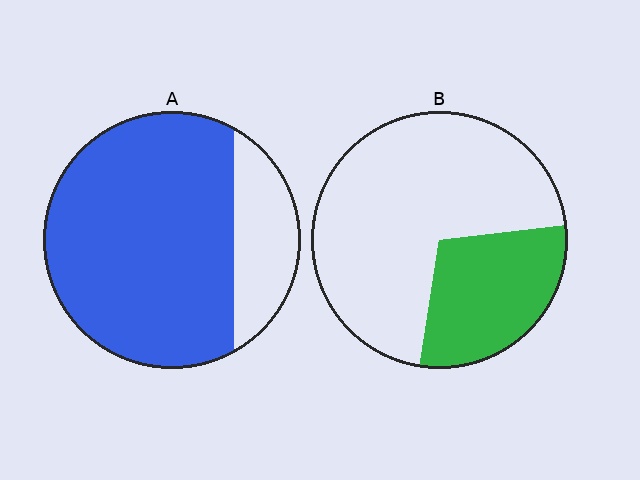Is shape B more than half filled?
No.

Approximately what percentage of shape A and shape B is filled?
A is approximately 80% and B is approximately 30%.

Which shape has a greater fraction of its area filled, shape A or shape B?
Shape A.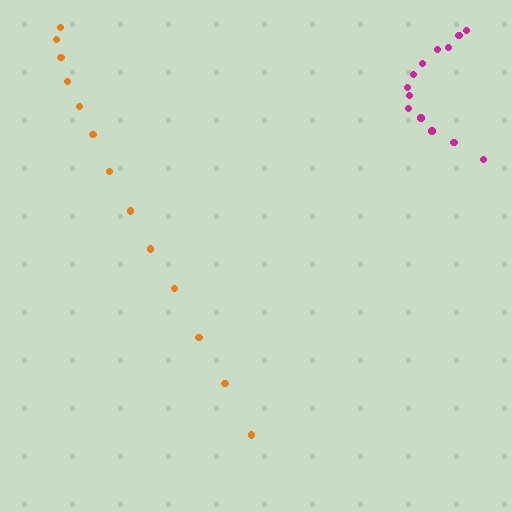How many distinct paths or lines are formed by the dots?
There are 2 distinct paths.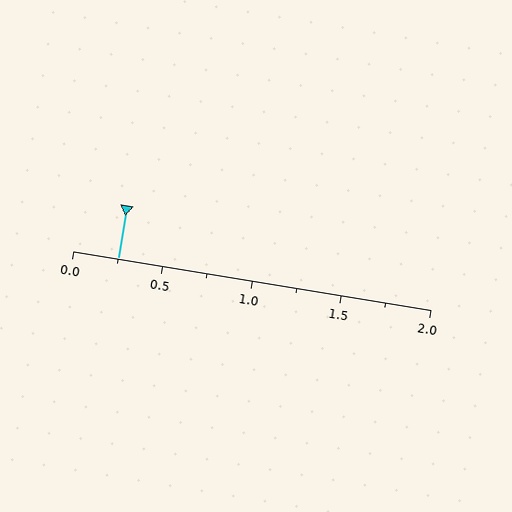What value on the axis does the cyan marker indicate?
The marker indicates approximately 0.25.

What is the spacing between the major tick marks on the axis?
The major ticks are spaced 0.5 apart.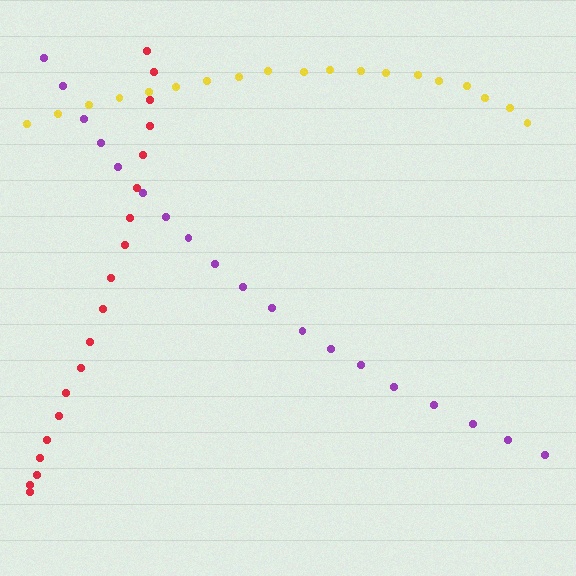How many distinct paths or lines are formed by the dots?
There are 3 distinct paths.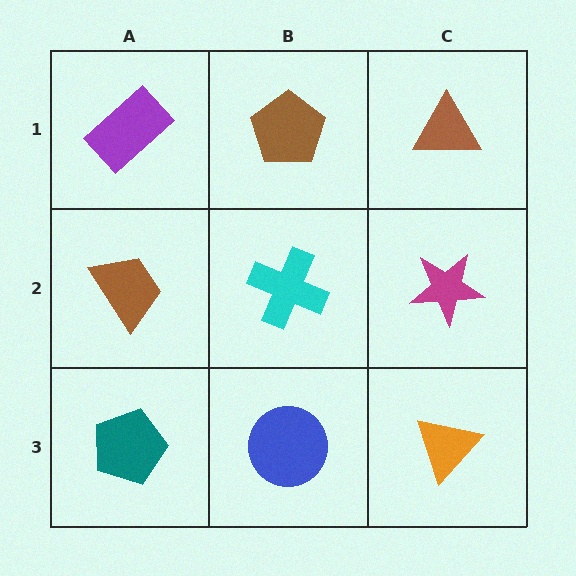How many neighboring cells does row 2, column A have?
3.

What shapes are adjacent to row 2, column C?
A brown triangle (row 1, column C), an orange triangle (row 3, column C), a cyan cross (row 2, column B).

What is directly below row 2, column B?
A blue circle.